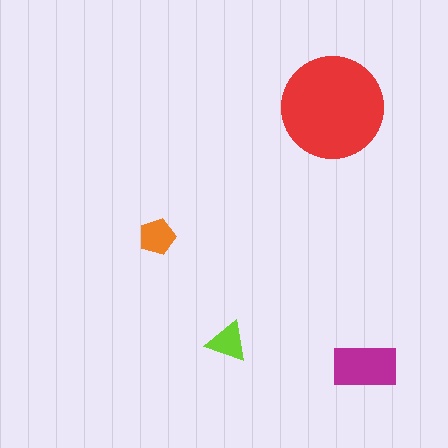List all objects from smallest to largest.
The lime triangle, the orange pentagon, the magenta rectangle, the red circle.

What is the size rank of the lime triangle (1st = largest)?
4th.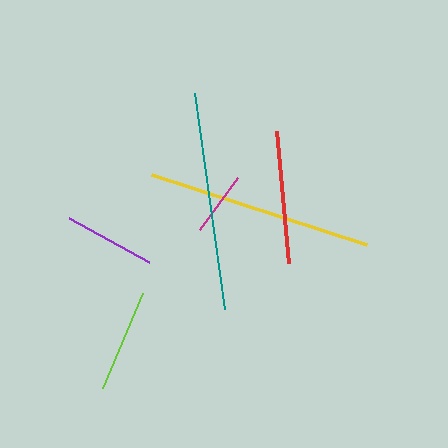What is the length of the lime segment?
The lime segment is approximately 103 pixels long.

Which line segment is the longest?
The yellow line is the longest at approximately 226 pixels.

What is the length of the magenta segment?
The magenta segment is approximately 64 pixels long.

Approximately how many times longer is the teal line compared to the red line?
The teal line is approximately 1.6 times the length of the red line.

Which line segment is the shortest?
The magenta line is the shortest at approximately 64 pixels.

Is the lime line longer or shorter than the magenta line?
The lime line is longer than the magenta line.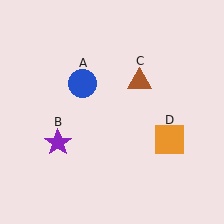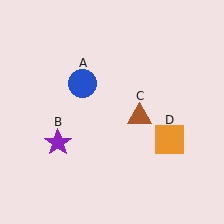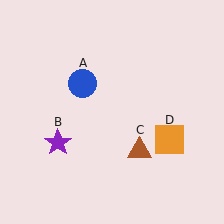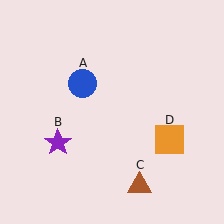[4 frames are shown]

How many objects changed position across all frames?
1 object changed position: brown triangle (object C).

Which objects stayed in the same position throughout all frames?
Blue circle (object A) and purple star (object B) and orange square (object D) remained stationary.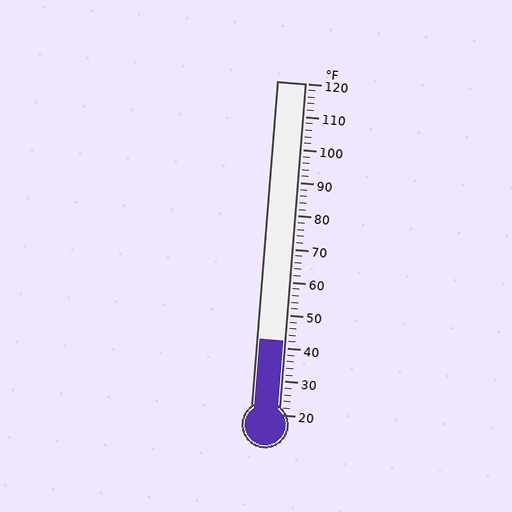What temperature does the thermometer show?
The thermometer shows approximately 42°F.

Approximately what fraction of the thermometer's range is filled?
The thermometer is filled to approximately 20% of its range.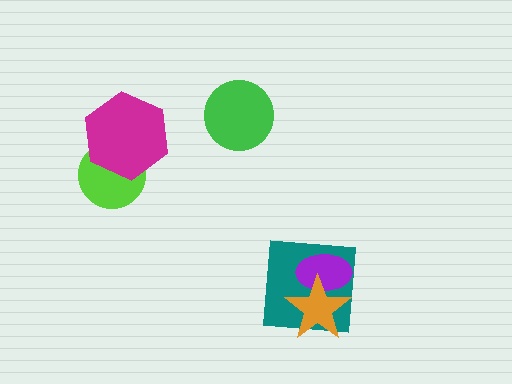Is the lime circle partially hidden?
Yes, it is partially covered by another shape.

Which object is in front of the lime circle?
The magenta hexagon is in front of the lime circle.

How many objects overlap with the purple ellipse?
2 objects overlap with the purple ellipse.